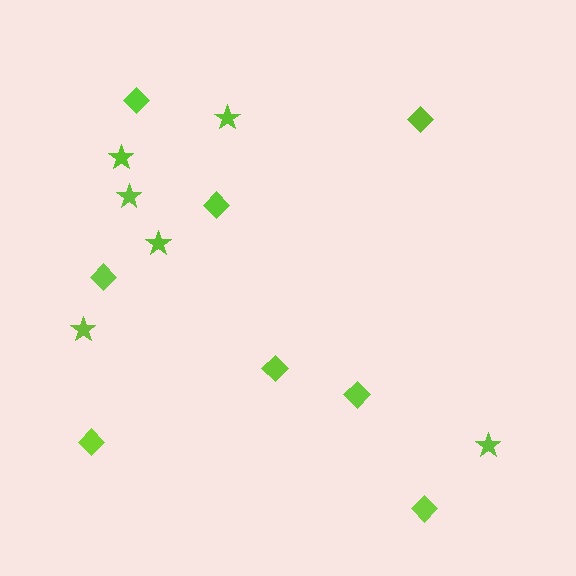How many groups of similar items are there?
There are 2 groups: one group of diamonds (8) and one group of stars (6).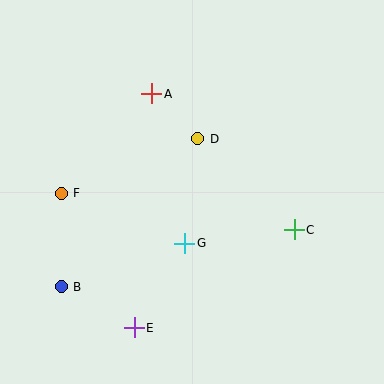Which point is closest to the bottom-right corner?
Point C is closest to the bottom-right corner.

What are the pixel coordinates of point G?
Point G is at (185, 243).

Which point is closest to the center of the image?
Point G at (185, 243) is closest to the center.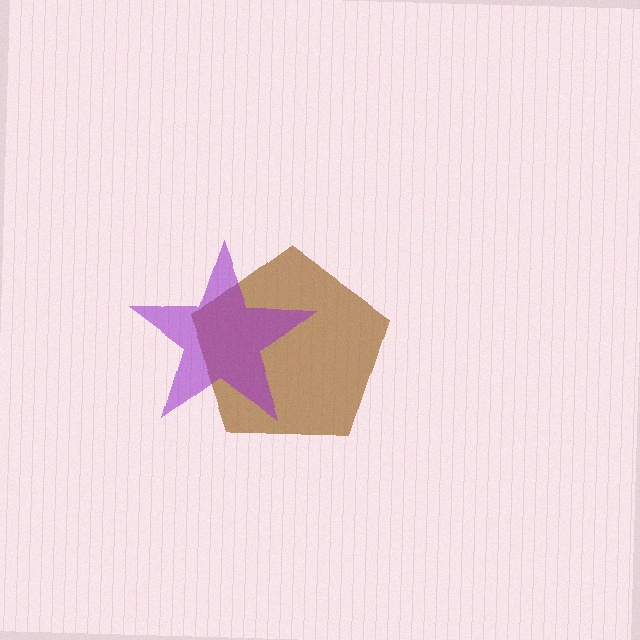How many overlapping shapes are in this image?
There are 2 overlapping shapes in the image.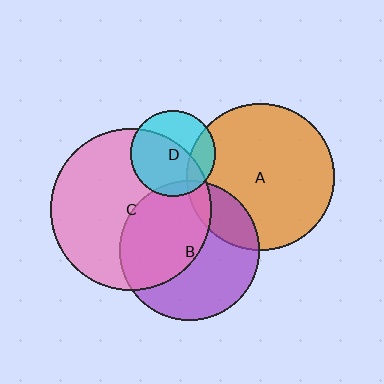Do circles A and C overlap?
Yes.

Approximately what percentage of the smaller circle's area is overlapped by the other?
Approximately 5%.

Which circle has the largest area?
Circle C (pink).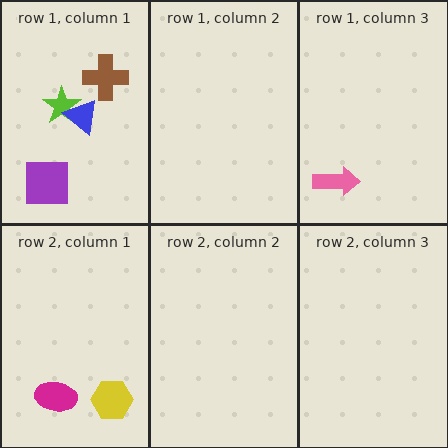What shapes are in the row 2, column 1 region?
The magenta ellipse, the yellow hexagon.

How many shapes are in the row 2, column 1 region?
2.